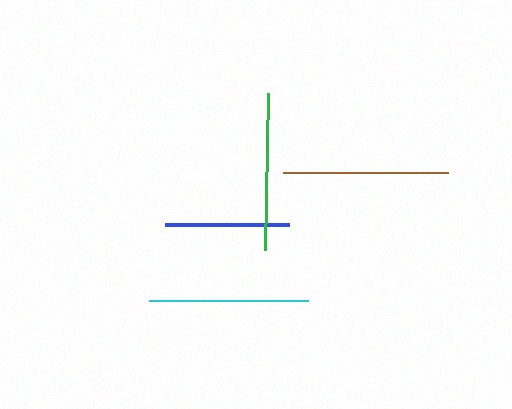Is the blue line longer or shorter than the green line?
The green line is longer than the blue line.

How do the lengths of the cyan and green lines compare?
The cyan and green lines are approximately the same length.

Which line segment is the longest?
The brown line is the longest at approximately 165 pixels.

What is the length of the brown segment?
The brown segment is approximately 165 pixels long.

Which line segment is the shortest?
The blue line is the shortest at approximately 124 pixels.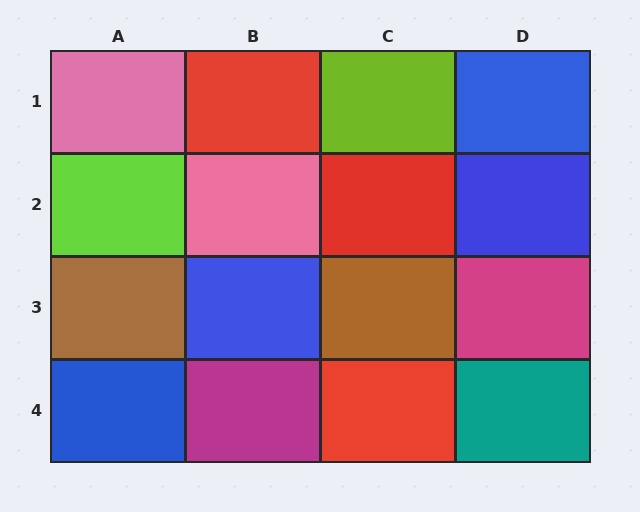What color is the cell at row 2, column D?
Blue.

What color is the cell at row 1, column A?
Pink.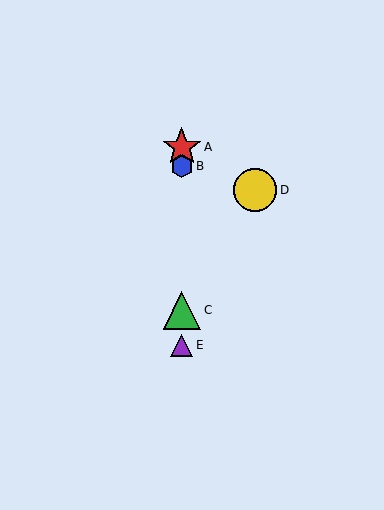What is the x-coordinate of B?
Object B is at x≈182.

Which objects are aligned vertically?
Objects A, B, C, E are aligned vertically.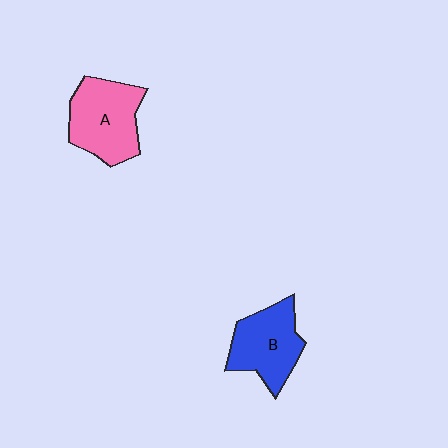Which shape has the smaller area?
Shape B (blue).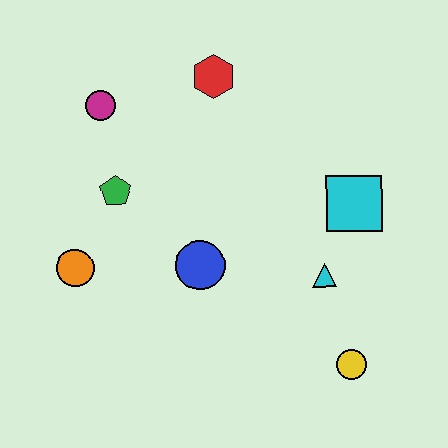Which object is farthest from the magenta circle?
The yellow circle is farthest from the magenta circle.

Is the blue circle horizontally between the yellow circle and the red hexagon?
No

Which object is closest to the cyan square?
The cyan triangle is closest to the cyan square.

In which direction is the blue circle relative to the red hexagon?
The blue circle is below the red hexagon.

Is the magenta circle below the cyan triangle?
No